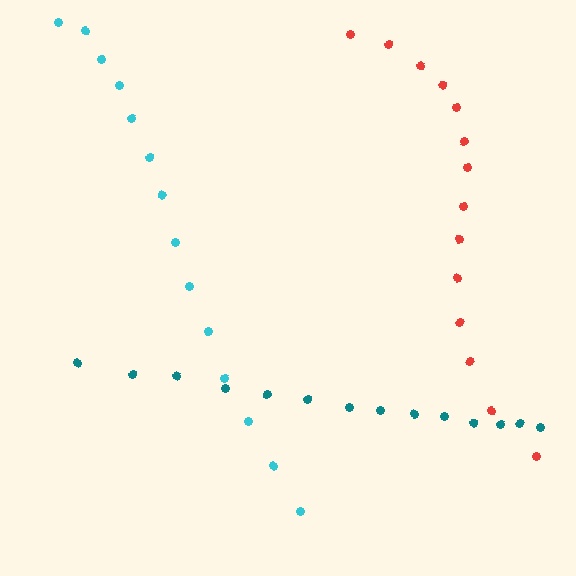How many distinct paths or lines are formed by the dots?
There are 3 distinct paths.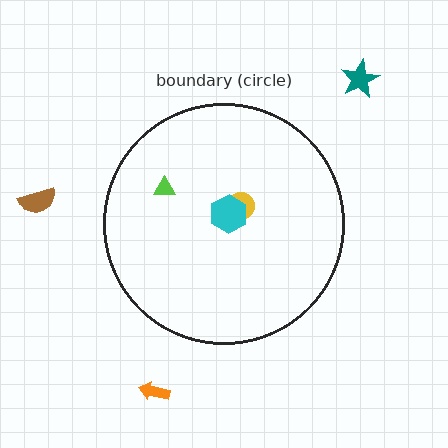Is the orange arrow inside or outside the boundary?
Outside.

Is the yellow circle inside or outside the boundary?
Inside.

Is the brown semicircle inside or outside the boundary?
Outside.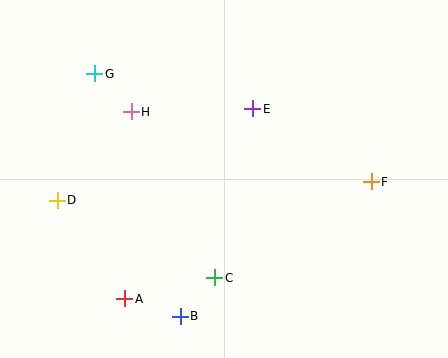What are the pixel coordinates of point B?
Point B is at (180, 316).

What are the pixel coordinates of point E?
Point E is at (253, 109).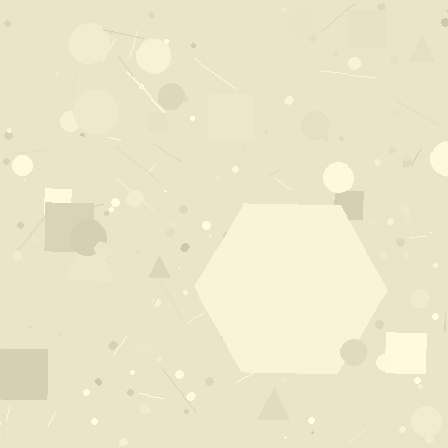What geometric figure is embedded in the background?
A hexagon is embedded in the background.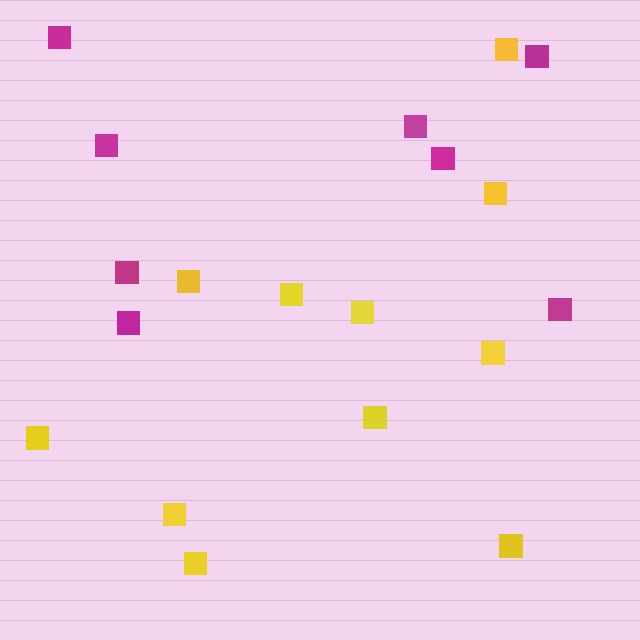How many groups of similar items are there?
There are 2 groups: one group of magenta squares (8) and one group of yellow squares (11).